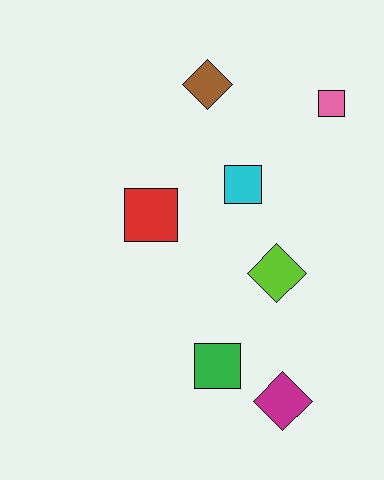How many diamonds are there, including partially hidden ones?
There are 3 diamonds.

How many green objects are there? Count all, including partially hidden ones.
There is 1 green object.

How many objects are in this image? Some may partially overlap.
There are 7 objects.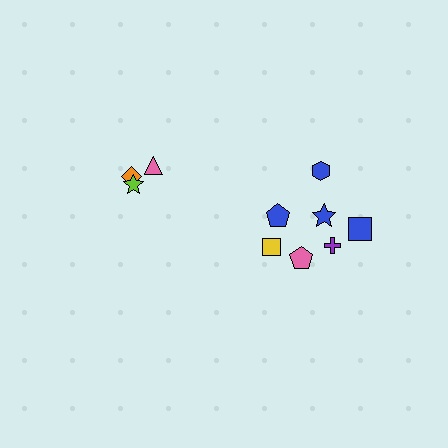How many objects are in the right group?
There are 7 objects.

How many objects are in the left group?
There are 3 objects.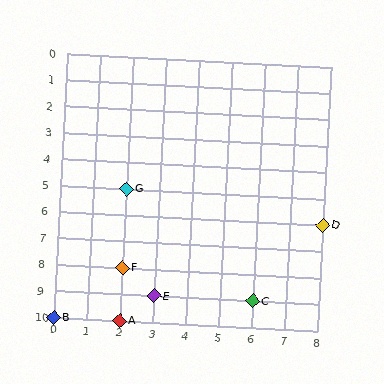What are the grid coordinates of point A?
Point A is at grid coordinates (2, 10).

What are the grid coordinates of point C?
Point C is at grid coordinates (6, 9).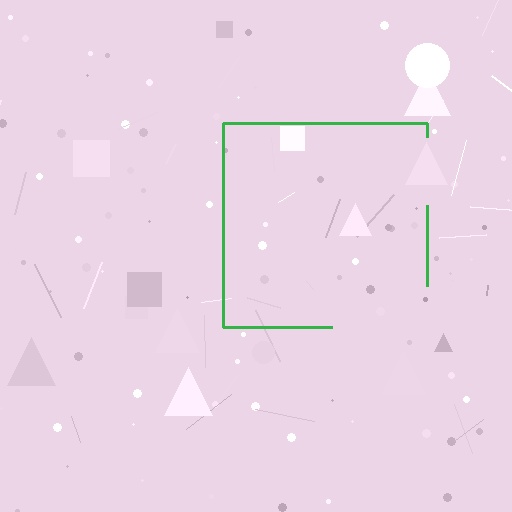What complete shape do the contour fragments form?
The contour fragments form a square.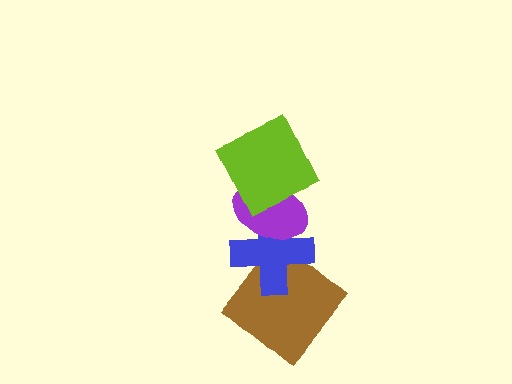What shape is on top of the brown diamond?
The blue cross is on top of the brown diamond.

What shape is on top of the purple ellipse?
The lime square is on top of the purple ellipse.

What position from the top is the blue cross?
The blue cross is 3rd from the top.